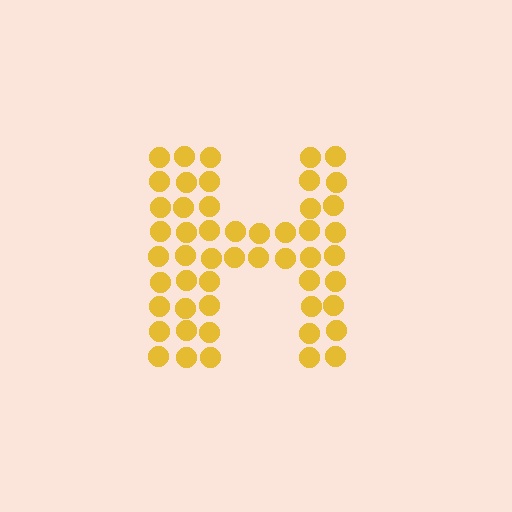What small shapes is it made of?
It is made of small circles.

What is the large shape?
The large shape is the letter H.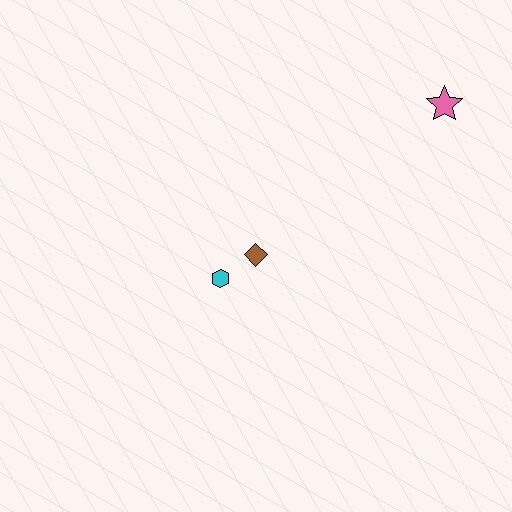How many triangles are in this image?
There are no triangles.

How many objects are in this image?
There are 3 objects.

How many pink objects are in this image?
There is 1 pink object.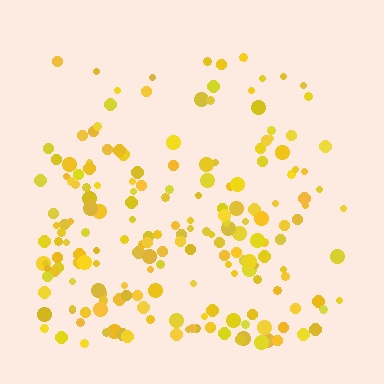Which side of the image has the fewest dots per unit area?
The top.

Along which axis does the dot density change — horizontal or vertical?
Vertical.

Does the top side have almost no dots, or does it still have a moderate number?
Still a moderate number, just noticeably fewer than the bottom.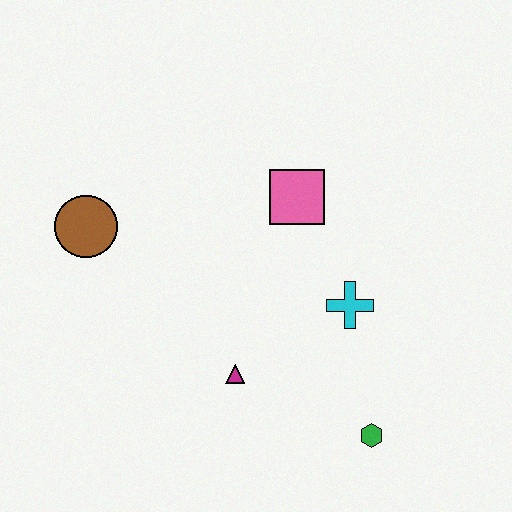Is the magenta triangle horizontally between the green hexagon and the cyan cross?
No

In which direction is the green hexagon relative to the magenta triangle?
The green hexagon is to the right of the magenta triangle.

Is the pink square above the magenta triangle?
Yes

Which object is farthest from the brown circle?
The green hexagon is farthest from the brown circle.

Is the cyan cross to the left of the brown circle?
No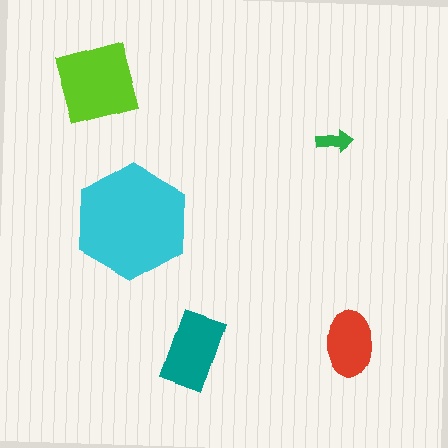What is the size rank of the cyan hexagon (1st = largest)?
1st.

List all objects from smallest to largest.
The green arrow, the red ellipse, the teal rectangle, the lime square, the cyan hexagon.